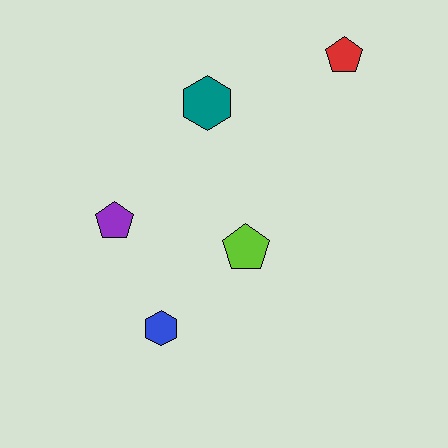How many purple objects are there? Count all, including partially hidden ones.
There is 1 purple object.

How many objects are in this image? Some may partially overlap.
There are 5 objects.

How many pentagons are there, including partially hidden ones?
There are 3 pentagons.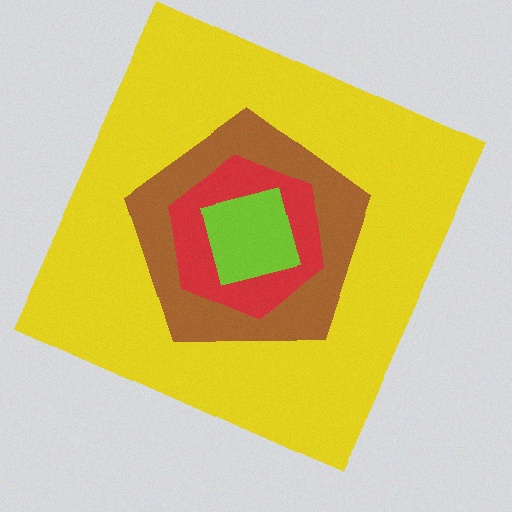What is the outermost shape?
The yellow square.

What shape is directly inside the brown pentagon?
The red hexagon.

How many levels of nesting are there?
4.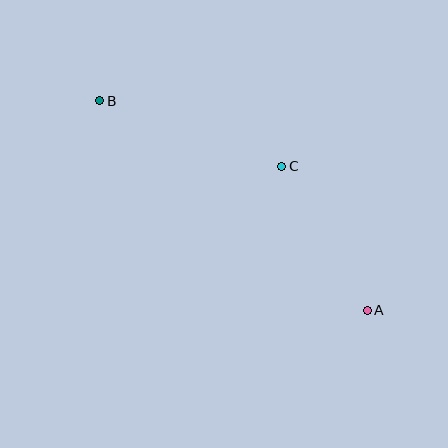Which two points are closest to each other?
Points A and C are closest to each other.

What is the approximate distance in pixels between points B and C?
The distance between B and C is approximately 194 pixels.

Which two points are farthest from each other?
Points A and B are farthest from each other.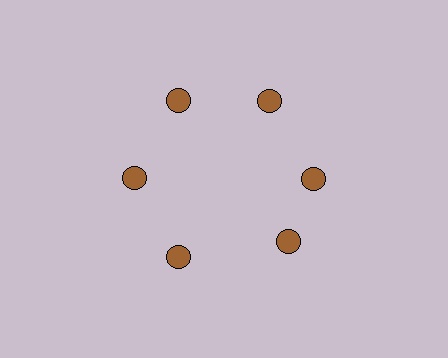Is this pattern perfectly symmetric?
No. The 6 brown circles are arranged in a ring, but one element near the 5 o'clock position is rotated out of alignment along the ring, breaking the 6-fold rotational symmetry.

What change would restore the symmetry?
The symmetry would be restored by rotating it back into even spacing with its neighbors so that all 6 circles sit at equal angles and equal distance from the center.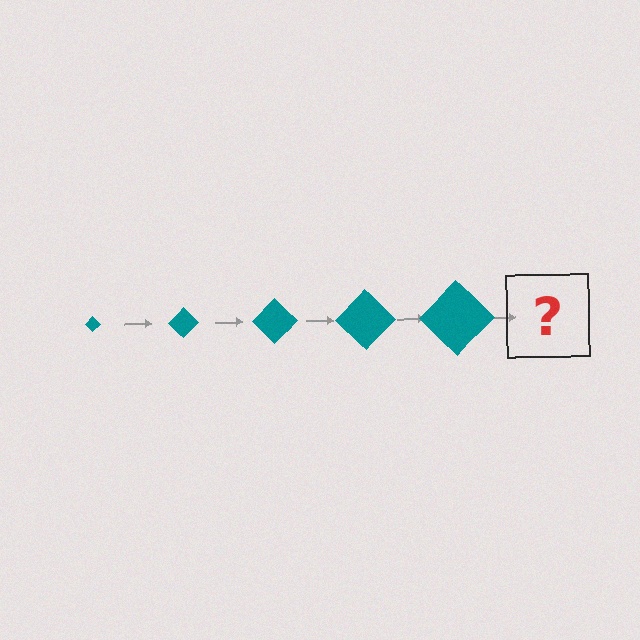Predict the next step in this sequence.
The next step is a teal diamond, larger than the previous one.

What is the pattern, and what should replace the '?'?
The pattern is that the diamond gets progressively larger each step. The '?' should be a teal diamond, larger than the previous one.